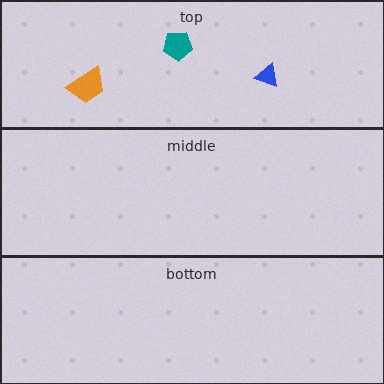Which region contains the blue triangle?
The top region.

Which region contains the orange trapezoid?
The top region.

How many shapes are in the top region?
3.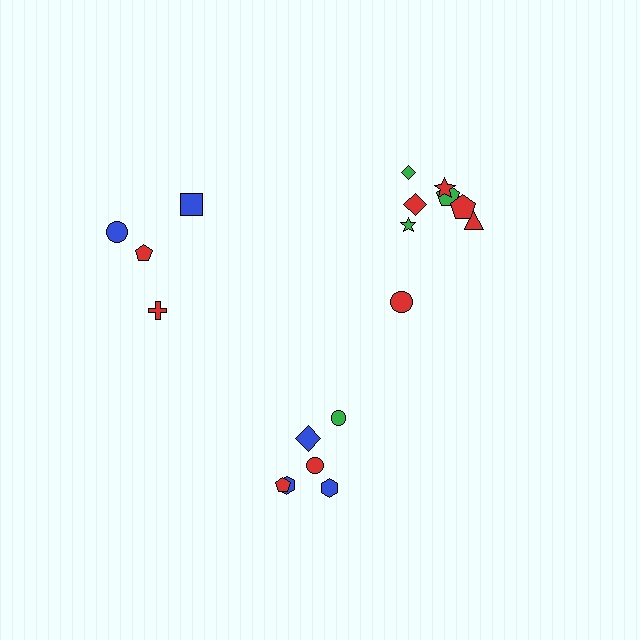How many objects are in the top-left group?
There are 4 objects.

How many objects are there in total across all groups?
There are 18 objects.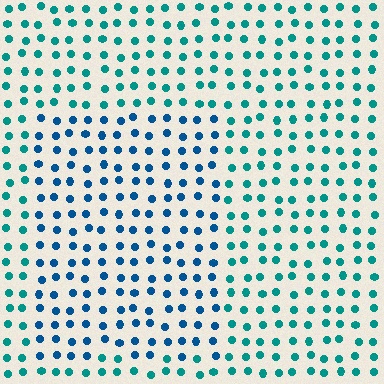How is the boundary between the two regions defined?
The boundary is defined purely by a slight shift in hue (about 31 degrees). Spacing, size, and orientation are identical on both sides.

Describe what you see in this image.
The image is filled with small teal elements in a uniform arrangement. A rectangle-shaped region is visible where the elements are tinted to a slightly different hue, forming a subtle color boundary.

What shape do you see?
I see a rectangle.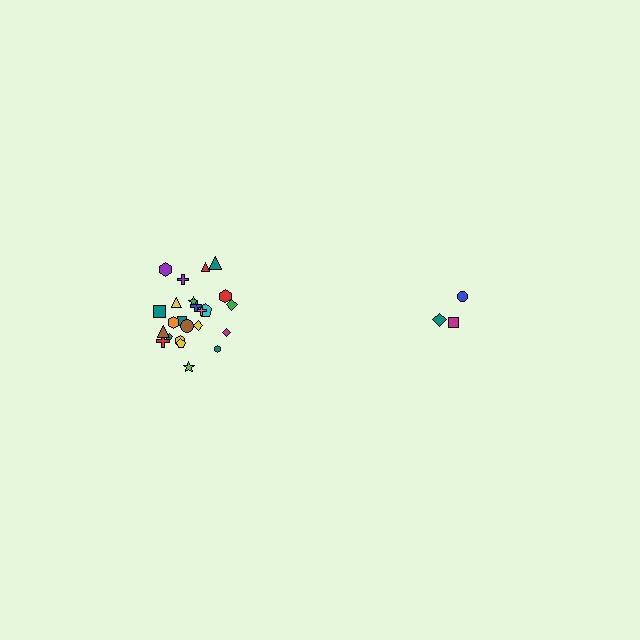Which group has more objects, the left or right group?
The left group.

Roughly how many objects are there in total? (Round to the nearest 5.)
Roughly 30 objects in total.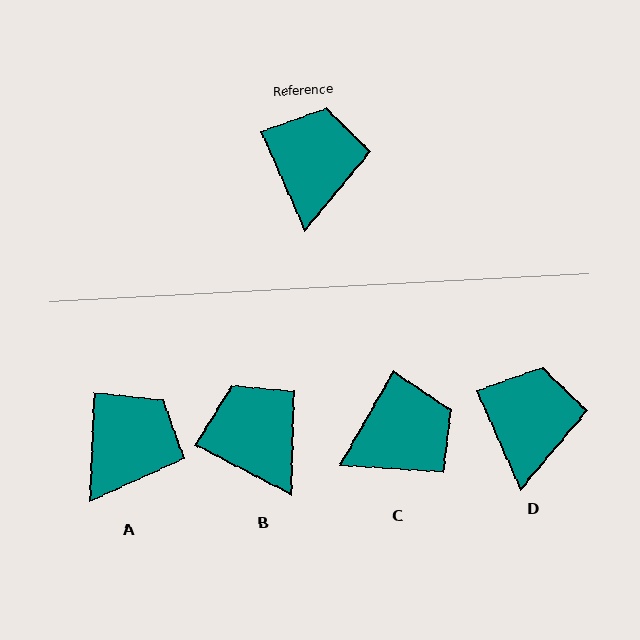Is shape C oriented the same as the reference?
No, it is off by about 53 degrees.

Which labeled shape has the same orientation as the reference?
D.